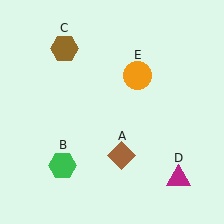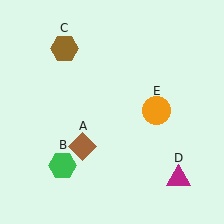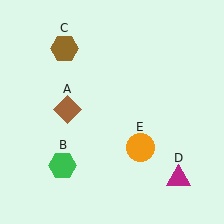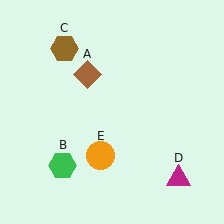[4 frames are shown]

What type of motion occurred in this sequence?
The brown diamond (object A), orange circle (object E) rotated clockwise around the center of the scene.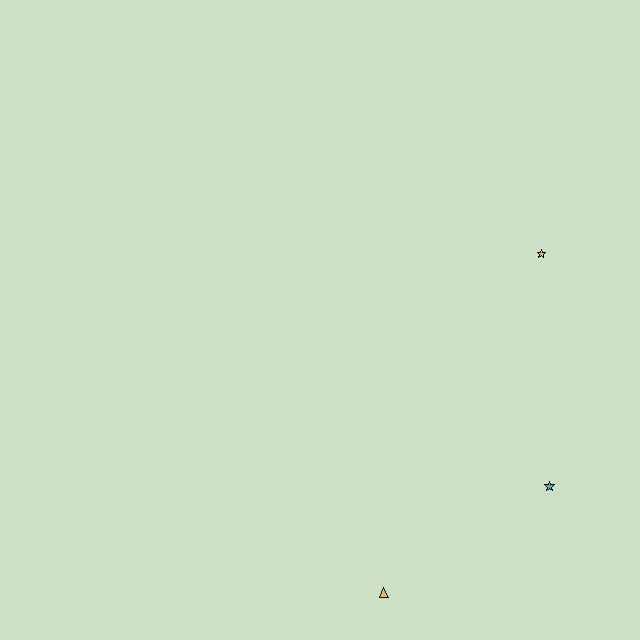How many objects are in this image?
There are 3 objects.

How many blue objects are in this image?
There are no blue objects.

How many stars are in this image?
There are 2 stars.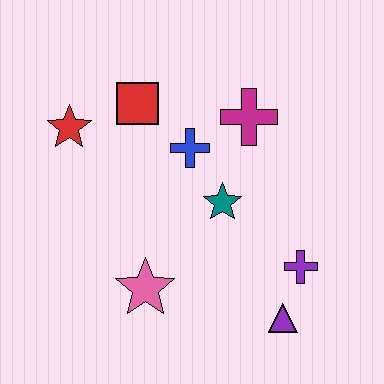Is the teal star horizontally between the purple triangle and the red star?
Yes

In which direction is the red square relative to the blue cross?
The red square is to the left of the blue cross.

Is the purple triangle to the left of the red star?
No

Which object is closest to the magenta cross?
The blue cross is closest to the magenta cross.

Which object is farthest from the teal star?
The red star is farthest from the teal star.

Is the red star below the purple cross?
No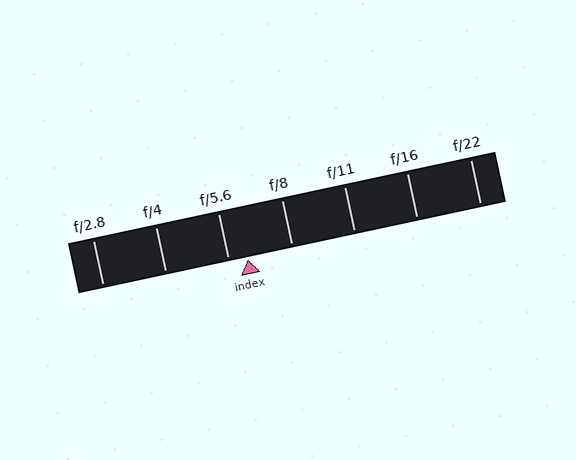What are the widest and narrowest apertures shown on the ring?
The widest aperture shown is f/2.8 and the narrowest is f/22.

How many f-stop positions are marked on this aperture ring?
There are 7 f-stop positions marked.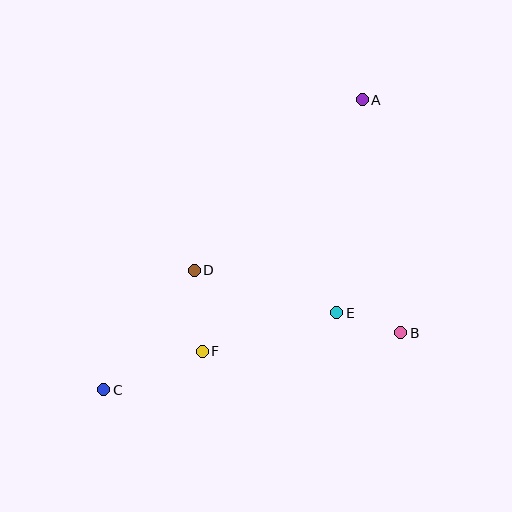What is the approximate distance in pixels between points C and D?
The distance between C and D is approximately 150 pixels.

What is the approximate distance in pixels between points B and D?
The distance between B and D is approximately 216 pixels.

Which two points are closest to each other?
Points B and E are closest to each other.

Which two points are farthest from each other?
Points A and C are farthest from each other.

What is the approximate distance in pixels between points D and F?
The distance between D and F is approximately 82 pixels.